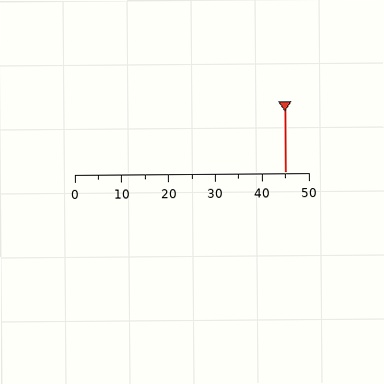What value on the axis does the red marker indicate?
The marker indicates approximately 45.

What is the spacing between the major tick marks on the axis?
The major ticks are spaced 10 apart.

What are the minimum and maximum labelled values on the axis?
The axis runs from 0 to 50.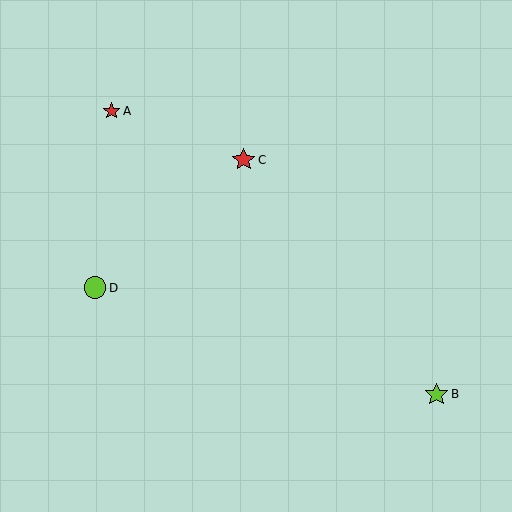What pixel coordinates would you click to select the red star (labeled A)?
Click at (112, 111) to select the red star A.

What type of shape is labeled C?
Shape C is a red star.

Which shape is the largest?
The red star (labeled C) is the largest.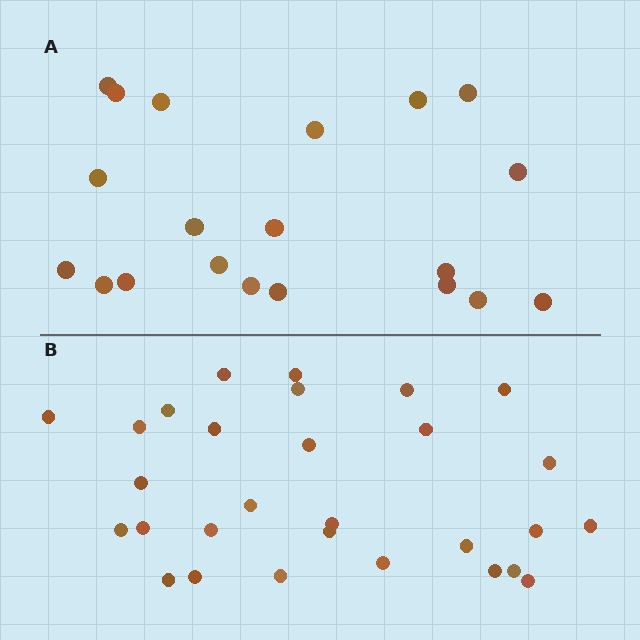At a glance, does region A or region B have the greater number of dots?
Region B (the bottom region) has more dots.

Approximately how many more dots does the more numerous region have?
Region B has roughly 8 or so more dots than region A.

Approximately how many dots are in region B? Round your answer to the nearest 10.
About 30 dots. (The exact count is 29, which rounds to 30.)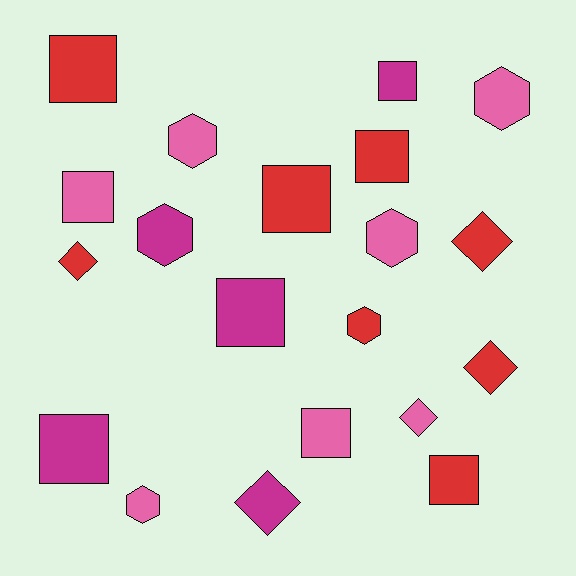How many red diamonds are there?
There are 3 red diamonds.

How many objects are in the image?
There are 20 objects.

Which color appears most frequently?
Red, with 8 objects.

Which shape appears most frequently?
Square, with 9 objects.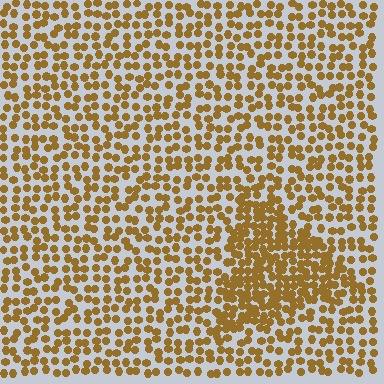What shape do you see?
I see a triangle.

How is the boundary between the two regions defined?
The boundary is defined by a change in element density (approximately 1.9x ratio). All elements are the same color, size, and shape.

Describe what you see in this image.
The image contains small brown elements arranged at two different densities. A triangle-shaped region is visible where the elements are more densely packed than the surrounding area.